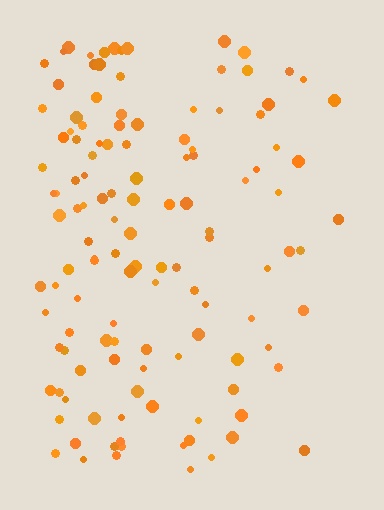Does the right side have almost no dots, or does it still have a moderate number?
Still a moderate number, just noticeably fewer than the left.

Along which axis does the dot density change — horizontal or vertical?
Horizontal.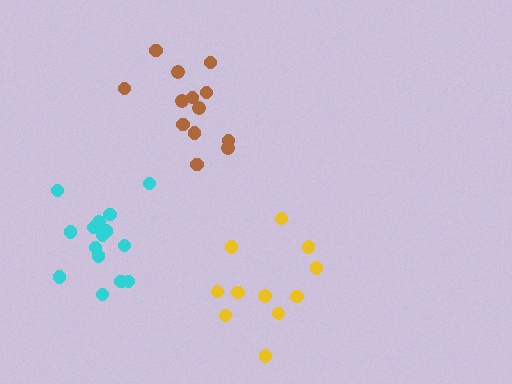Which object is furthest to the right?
The yellow cluster is rightmost.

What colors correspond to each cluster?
The clusters are colored: brown, yellow, cyan.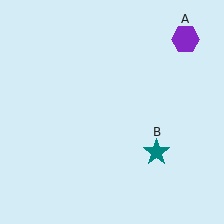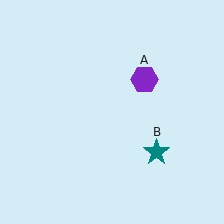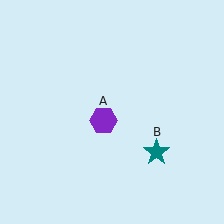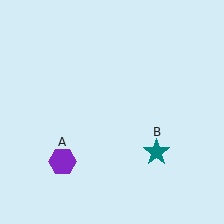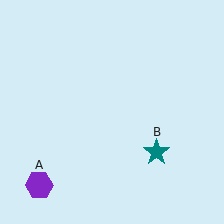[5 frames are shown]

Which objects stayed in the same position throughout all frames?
Teal star (object B) remained stationary.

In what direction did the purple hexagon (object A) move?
The purple hexagon (object A) moved down and to the left.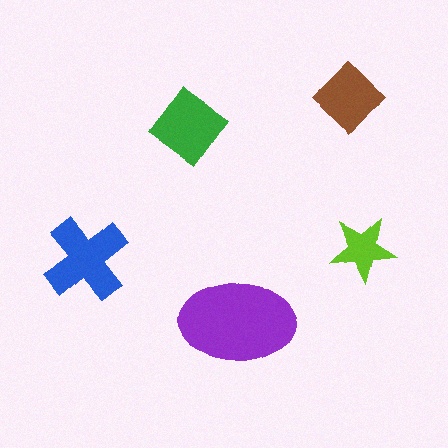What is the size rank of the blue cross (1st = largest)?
2nd.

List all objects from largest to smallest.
The purple ellipse, the blue cross, the green diamond, the brown diamond, the lime star.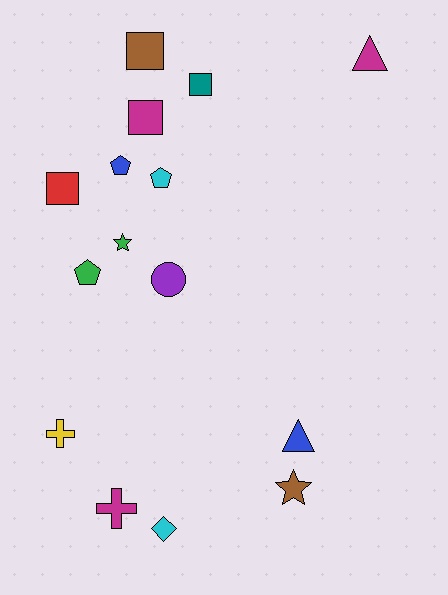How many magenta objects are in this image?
There are 3 magenta objects.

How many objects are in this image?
There are 15 objects.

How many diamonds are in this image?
There is 1 diamond.